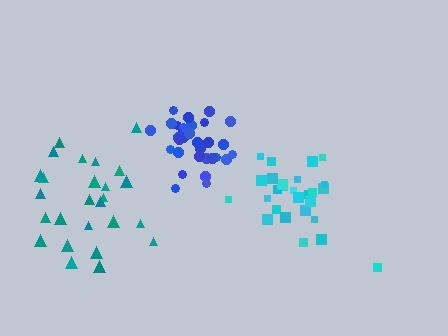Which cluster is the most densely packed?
Blue.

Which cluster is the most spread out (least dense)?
Teal.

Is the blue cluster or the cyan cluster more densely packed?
Blue.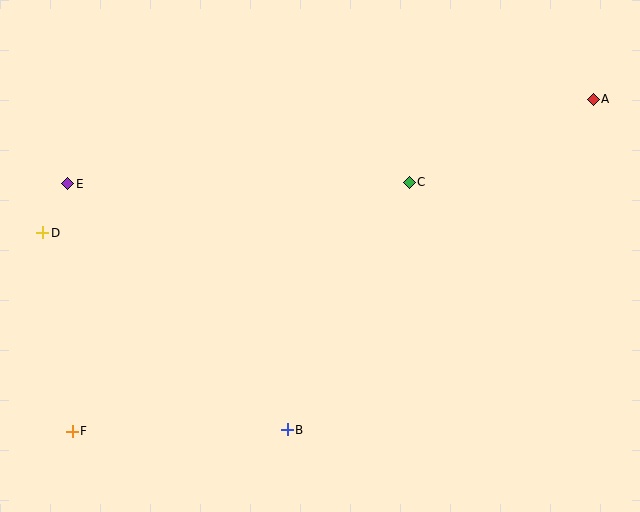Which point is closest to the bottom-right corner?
Point B is closest to the bottom-right corner.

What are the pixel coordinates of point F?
Point F is at (72, 431).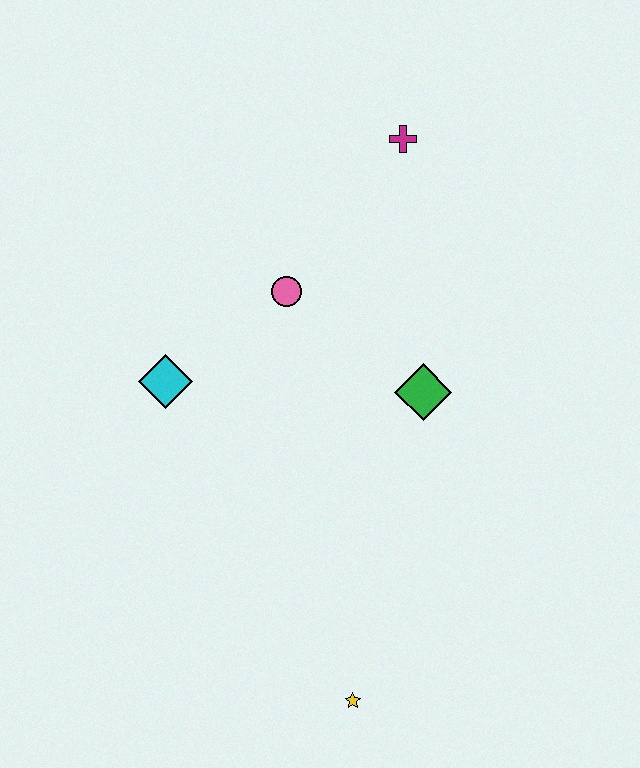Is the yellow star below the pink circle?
Yes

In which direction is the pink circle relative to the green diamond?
The pink circle is to the left of the green diamond.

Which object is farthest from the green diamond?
The yellow star is farthest from the green diamond.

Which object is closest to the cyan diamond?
The pink circle is closest to the cyan diamond.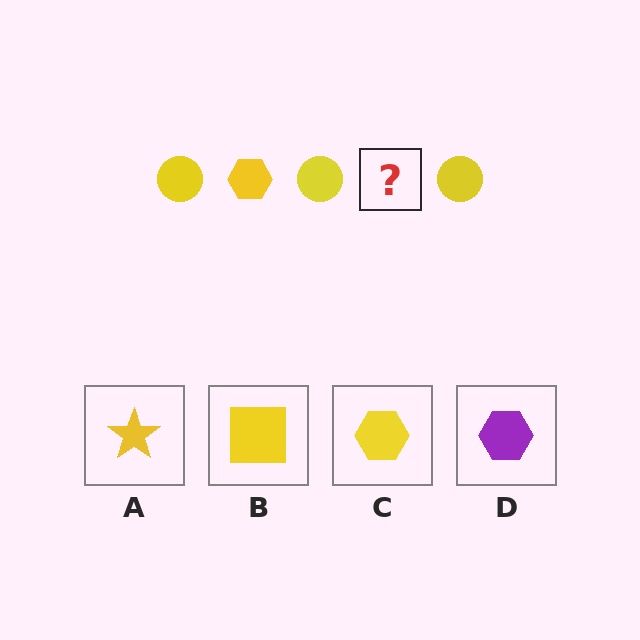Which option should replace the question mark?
Option C.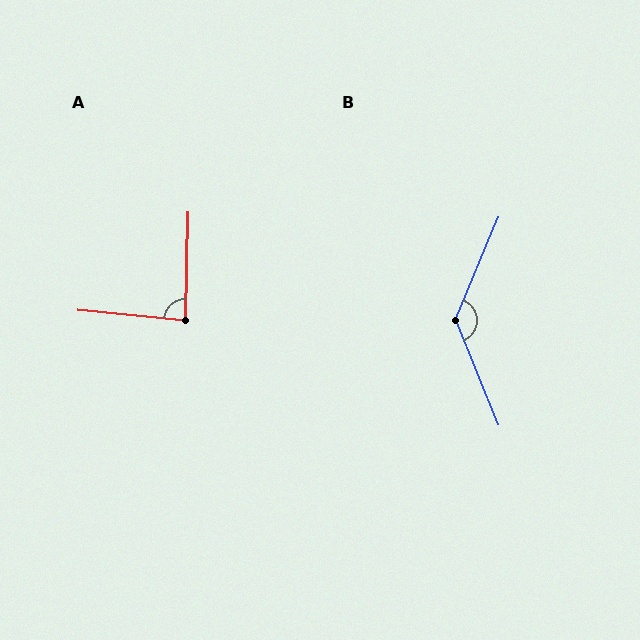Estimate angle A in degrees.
Approximately 86 degrees.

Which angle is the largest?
B, at approximately 135 degrees.